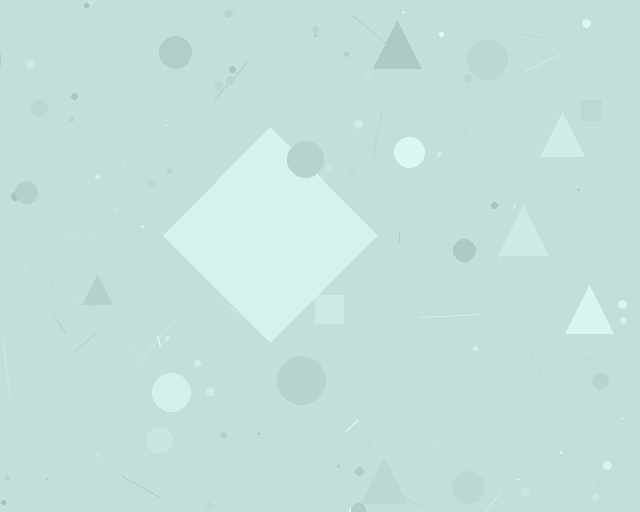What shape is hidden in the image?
A diamond is hidden in the image.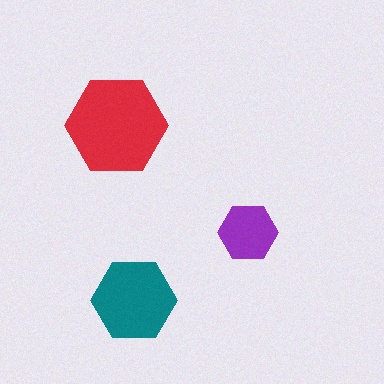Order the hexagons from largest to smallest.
the red one, the teal one, the purple one.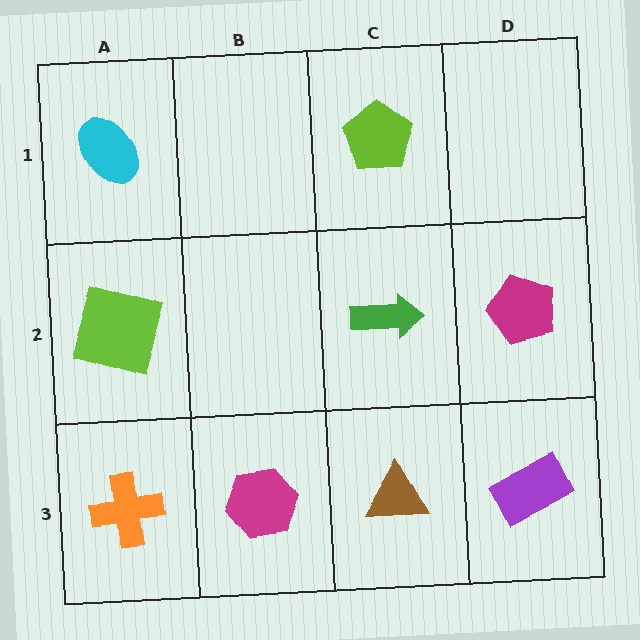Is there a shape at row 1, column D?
No, that cell is empty.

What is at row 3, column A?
An orange cross.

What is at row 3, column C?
A brown triangle.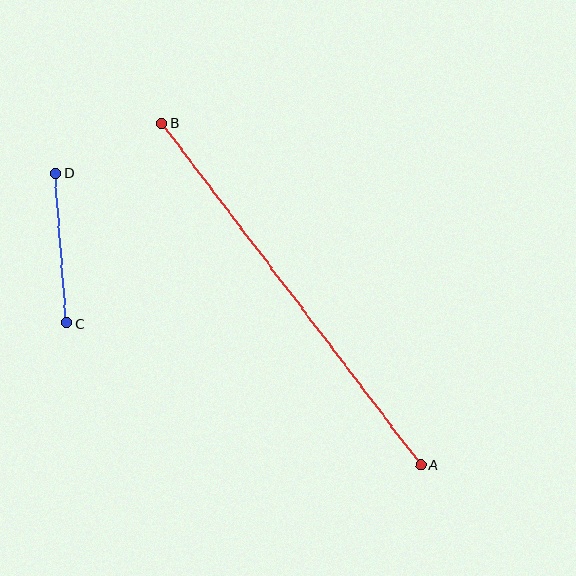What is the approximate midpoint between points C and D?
The midpoint is at approximately (61, 248) pixels.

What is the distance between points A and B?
The distance is approximately 429 pixels.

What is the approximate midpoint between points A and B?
The midpoint is at approximately (291, 294) pixels.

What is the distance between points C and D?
The distance is approximately 150 pixels.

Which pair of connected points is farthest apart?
Points A and B are farthest apart.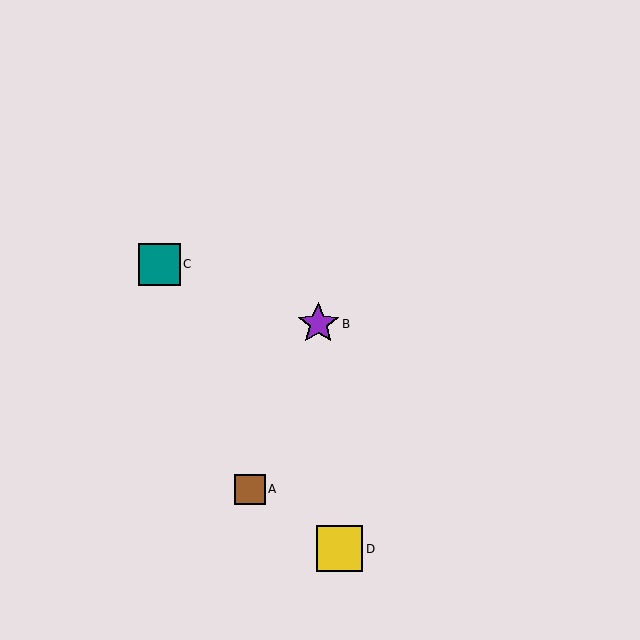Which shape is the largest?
The yellow square (labeled D) is the largest.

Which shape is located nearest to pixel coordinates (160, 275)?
The teal square (labeled C) at (159, 264) is nearest to that location.